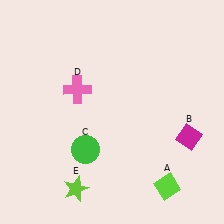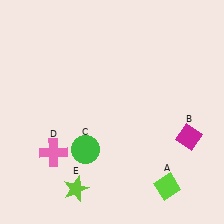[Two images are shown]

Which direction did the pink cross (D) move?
The pink cross (D) moved down.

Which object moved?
The pink cross (D) moved down.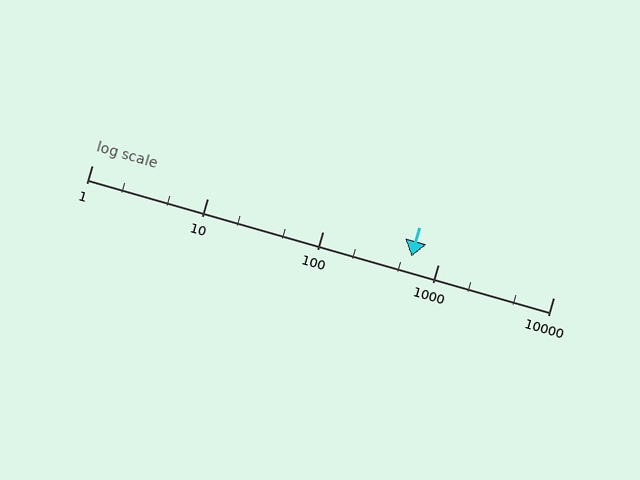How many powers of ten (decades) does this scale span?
The scale spans 4 decades, from 1 to 10000.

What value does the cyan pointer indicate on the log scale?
The pointer indicates approximately 590.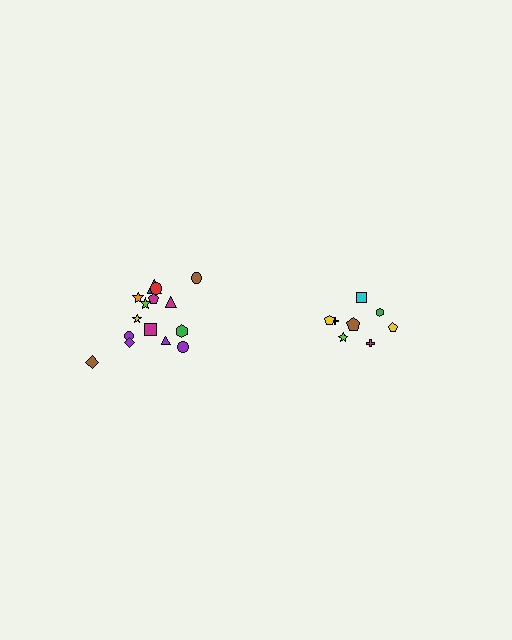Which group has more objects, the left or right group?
The left group.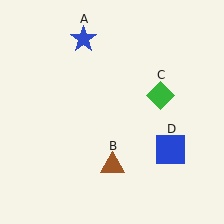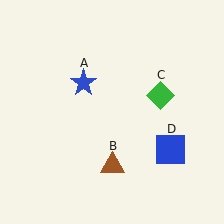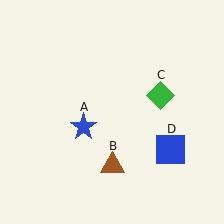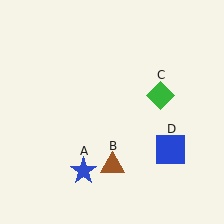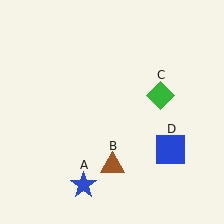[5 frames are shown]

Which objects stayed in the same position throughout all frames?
Brown triangle (object B) and green diamond (object C) and blue square (object D) remained stationary.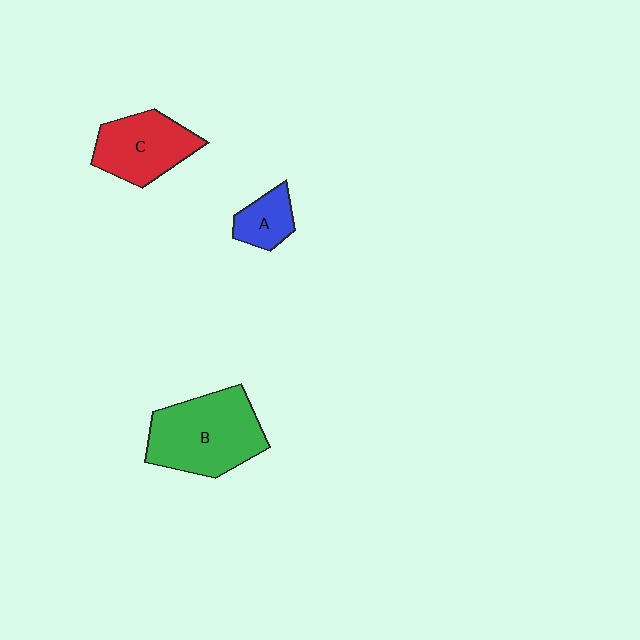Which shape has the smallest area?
Shape A (blue).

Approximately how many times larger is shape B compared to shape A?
Approximately 2.9 times.